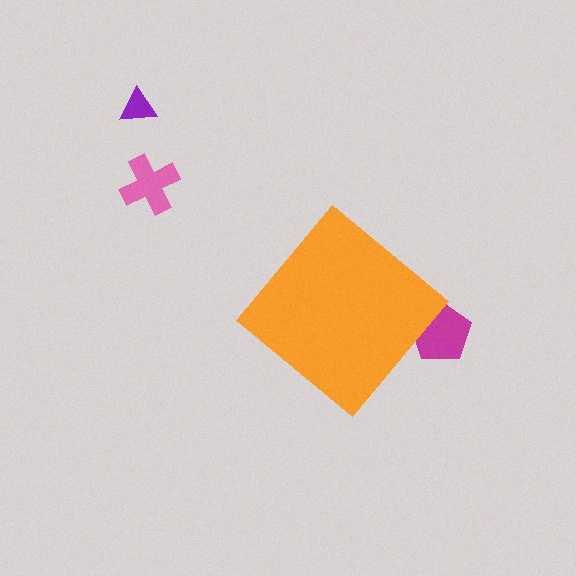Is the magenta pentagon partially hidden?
Yes, the magenta pentagon is partially hidden behind the orange diamond.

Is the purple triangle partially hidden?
No, the purple triangle is fully visible.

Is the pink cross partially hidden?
No, the pink cross is fully visible.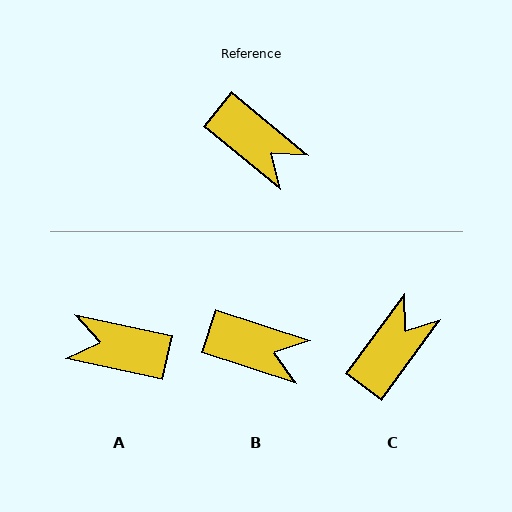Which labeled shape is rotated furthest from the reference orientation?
A, about 152 degrees away.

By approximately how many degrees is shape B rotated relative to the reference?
Approximately 21 degrees counter-clockwise.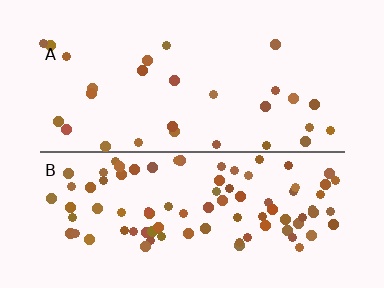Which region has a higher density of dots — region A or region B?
B (the bottom).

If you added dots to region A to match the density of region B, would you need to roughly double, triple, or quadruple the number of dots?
Approximately triple.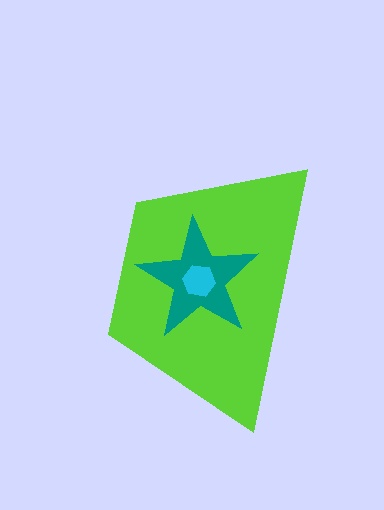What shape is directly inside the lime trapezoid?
The teal star.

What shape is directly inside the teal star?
The cyan hexagon.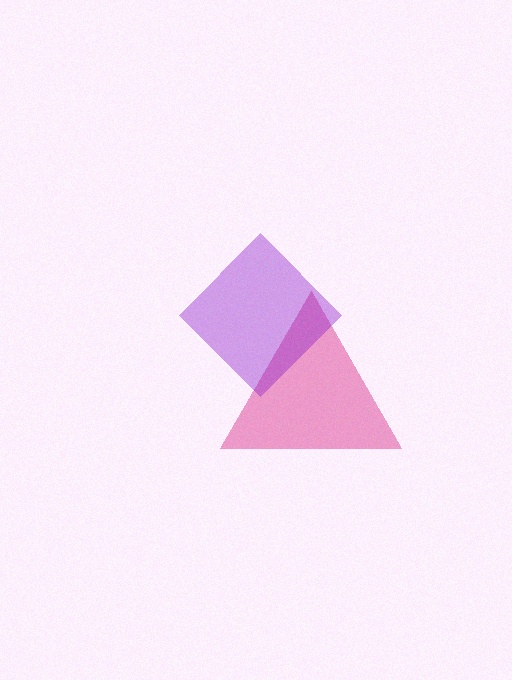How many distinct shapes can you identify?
There are 2 distinct shapes: a pink triangle, a purple diamond.